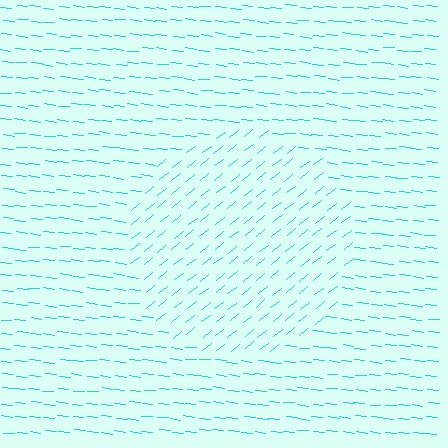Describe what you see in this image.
The image is filled with small cyan line segments. A circle region in the image has lines oriented differently from the surrounding lines, creating a visible texture boundary.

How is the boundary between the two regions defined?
The boundary is defined purely by a change in line orientation (approximately 45 degrees difference). All lines are the same color and thickness.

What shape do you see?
I see a circle.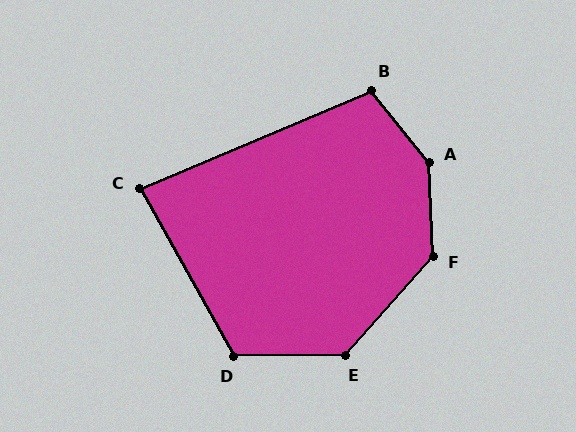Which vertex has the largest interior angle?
A, at approximately 144 degrees.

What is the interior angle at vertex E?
Approximately 132 degrees (obtuse).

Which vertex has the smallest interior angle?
C, at approximately 84 degrees.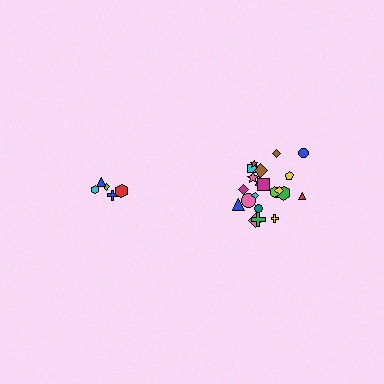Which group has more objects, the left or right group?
The right group.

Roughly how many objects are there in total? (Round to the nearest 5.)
Roughly 25 objects in total.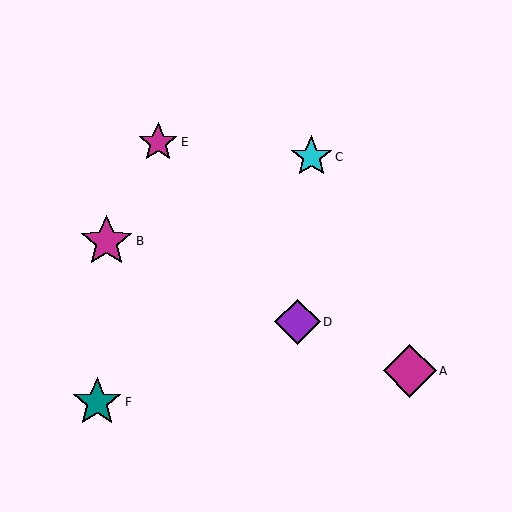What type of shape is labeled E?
Shape E is a magenta star.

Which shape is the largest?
The magenta diamond (labeled A) is the largest.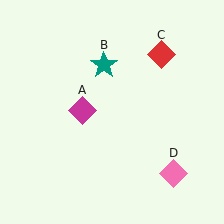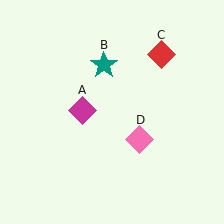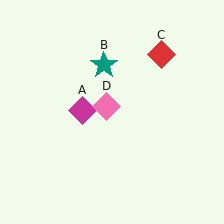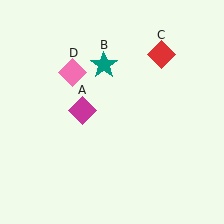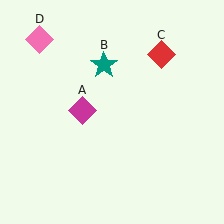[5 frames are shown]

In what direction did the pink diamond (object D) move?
The pink diamond (object D) moved up and to the left.